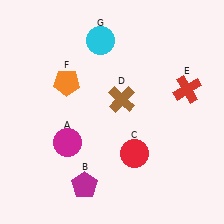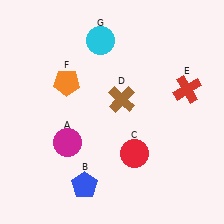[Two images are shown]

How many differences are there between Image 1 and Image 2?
There is 1 difference between the two images.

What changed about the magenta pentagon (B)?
In Image 1, B is magenta. In Image 2, it changed to blue.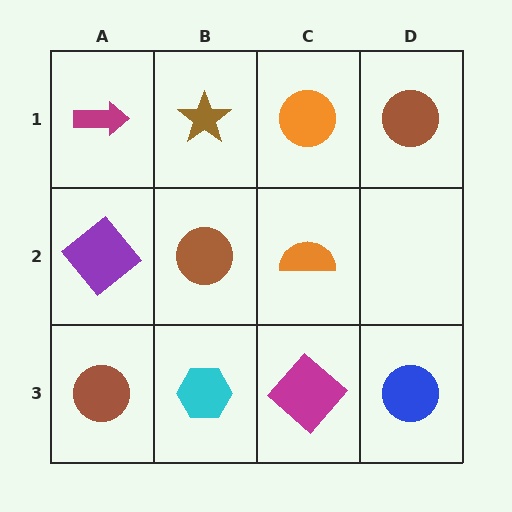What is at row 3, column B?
A cyan hexagon.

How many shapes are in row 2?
3 shapes.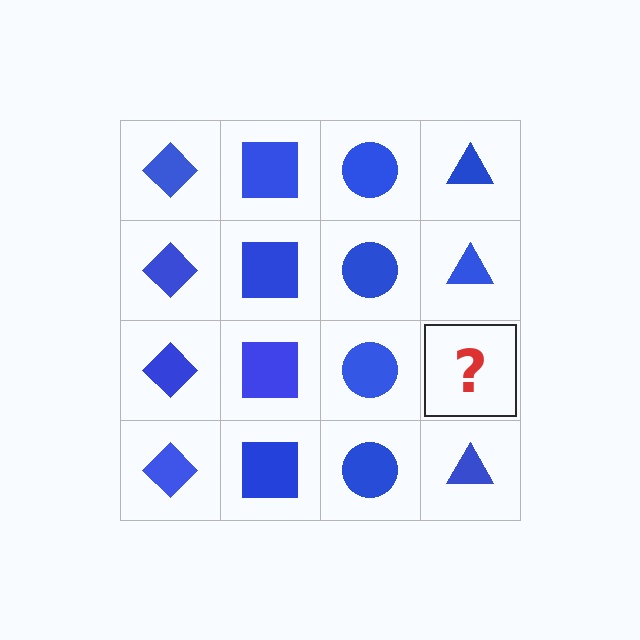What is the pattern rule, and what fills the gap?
The rule is that each column has a consistent shape. The gap should be filled with a blue triangle.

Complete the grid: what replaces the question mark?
The question mark should be replaced with a blue triangle.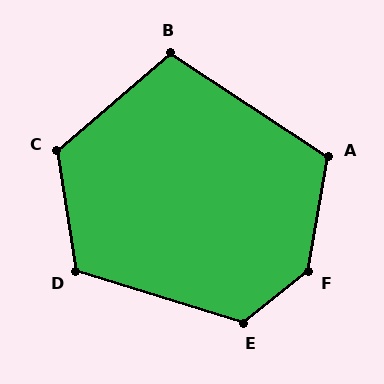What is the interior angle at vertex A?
Approximately 114 degrees (obtuse).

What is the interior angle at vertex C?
Approximately 122 degrees (obtuse).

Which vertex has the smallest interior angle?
B, at approximately 106 degrees.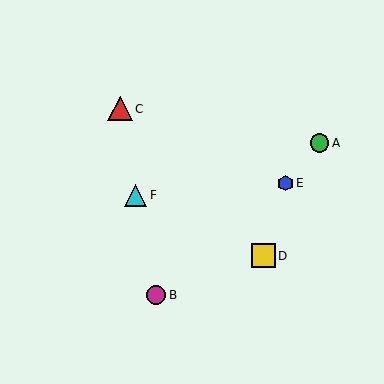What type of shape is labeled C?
Shape C is a red triangle.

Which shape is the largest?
The red triangle (labeled C) is the largest.